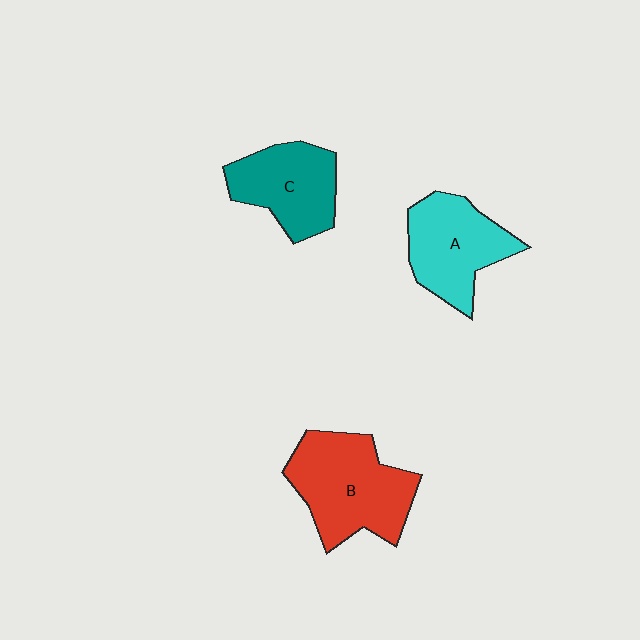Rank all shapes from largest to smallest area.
From largest to smallest: B (red), A (cyan), C (teal).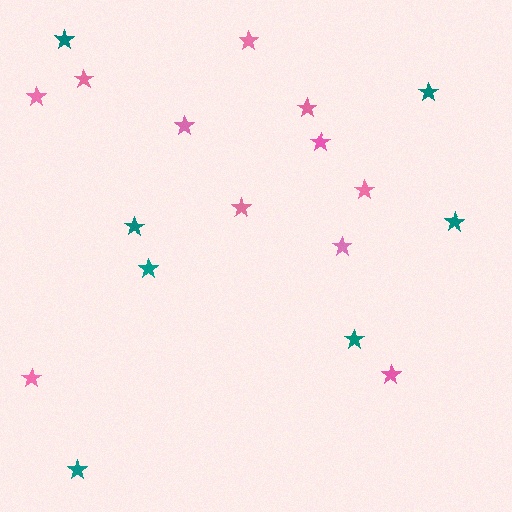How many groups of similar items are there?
There are 2 groups: one group of teal stars (7) and one group of pink stars (11).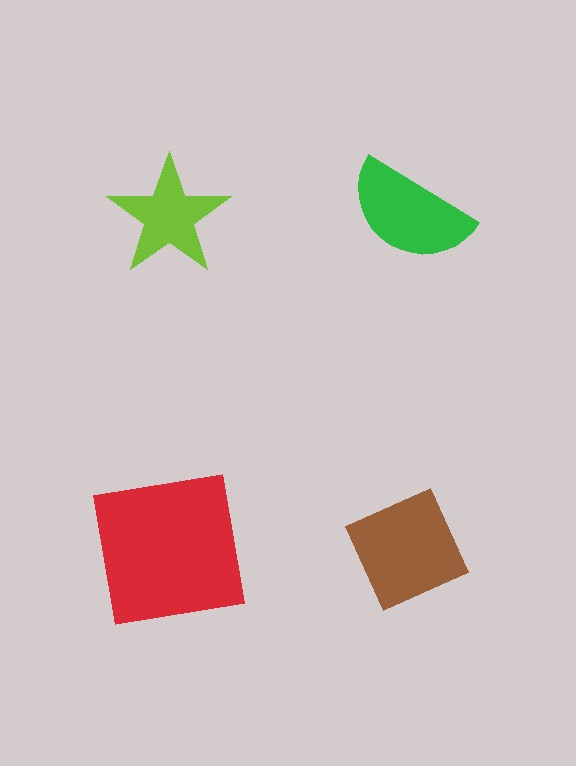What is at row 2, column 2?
A brown diamond.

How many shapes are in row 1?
2 shapes.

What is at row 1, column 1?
A lime star.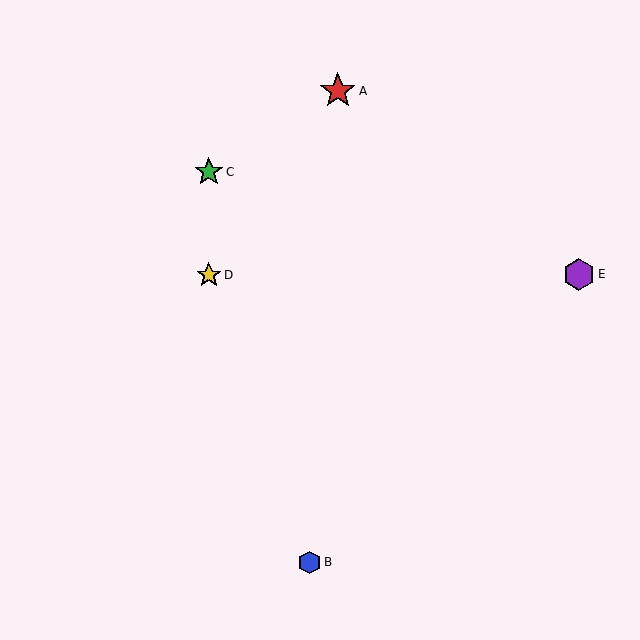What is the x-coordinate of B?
Object B is at x≈310.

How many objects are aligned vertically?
2 objects (C, D) are aligned vertically.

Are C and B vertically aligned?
No, C is at x≈209 and B is at x≈310.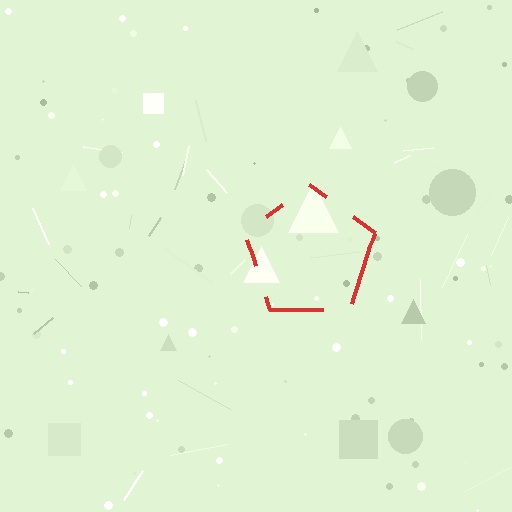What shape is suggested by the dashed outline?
The dashed outline suggests a pentagon.